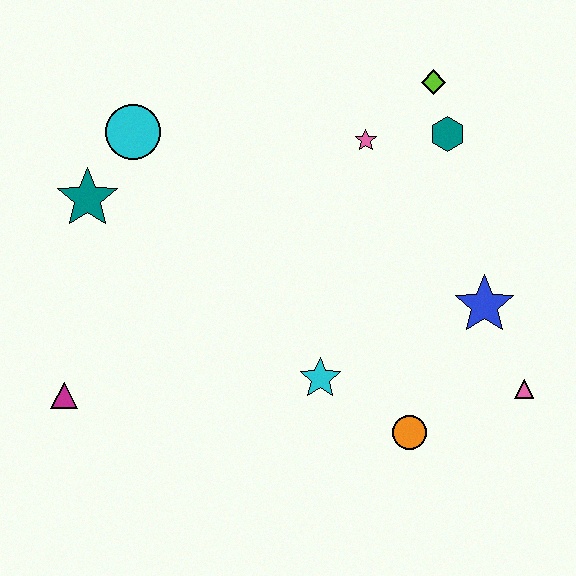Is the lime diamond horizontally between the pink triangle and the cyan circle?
Yes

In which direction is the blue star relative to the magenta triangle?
The blue star is to the right of the magenta triangle.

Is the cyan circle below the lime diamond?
Yes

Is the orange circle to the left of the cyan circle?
No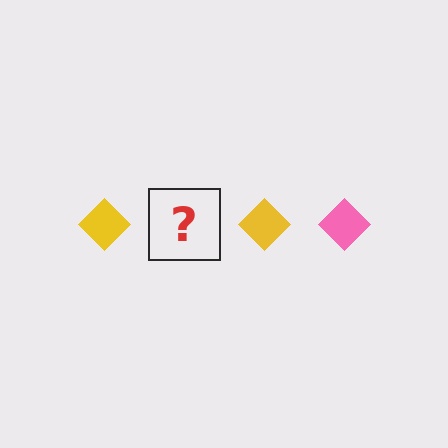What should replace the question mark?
The question mark should be replaced with a pink diamond.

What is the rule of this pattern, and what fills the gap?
The rule is that the pattern cycles through yellow, pink diamonds. The gap should be filled with a pink diamond.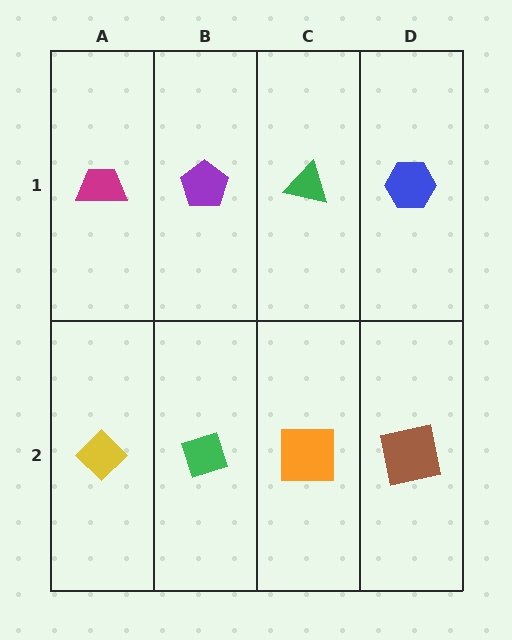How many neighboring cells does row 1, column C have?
3.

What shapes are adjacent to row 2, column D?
A blue hexagon (row 1, column D), an orange square (row 2, column C).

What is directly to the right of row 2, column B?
An orange square.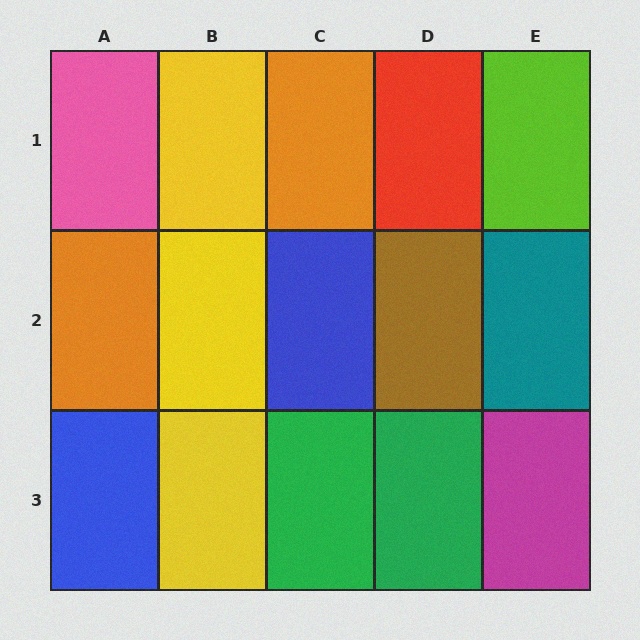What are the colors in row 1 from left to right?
Pink, yellow, orange, red, lime.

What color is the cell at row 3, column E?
Magenta.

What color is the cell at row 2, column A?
Orange.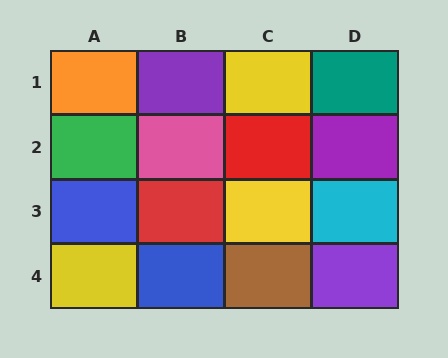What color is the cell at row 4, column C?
Brown.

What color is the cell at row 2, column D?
Purple.